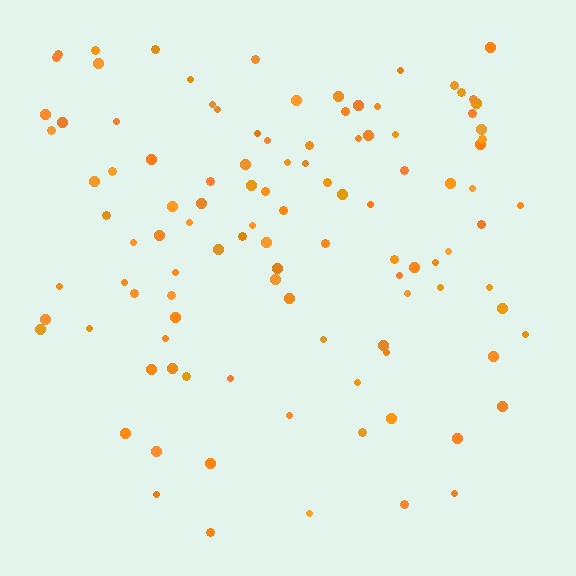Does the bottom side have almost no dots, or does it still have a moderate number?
Still a moderate number, just noticeably fewer than the top.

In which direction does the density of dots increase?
From bottom to top, with the top side densest.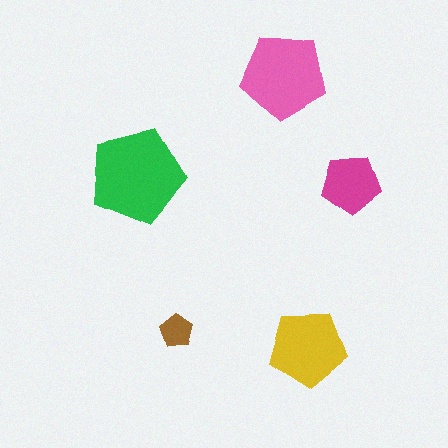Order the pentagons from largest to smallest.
the green one, the pink one, the yellow one, the magenta one, the brown one.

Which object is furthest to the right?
The magenta pentagon is rightmost.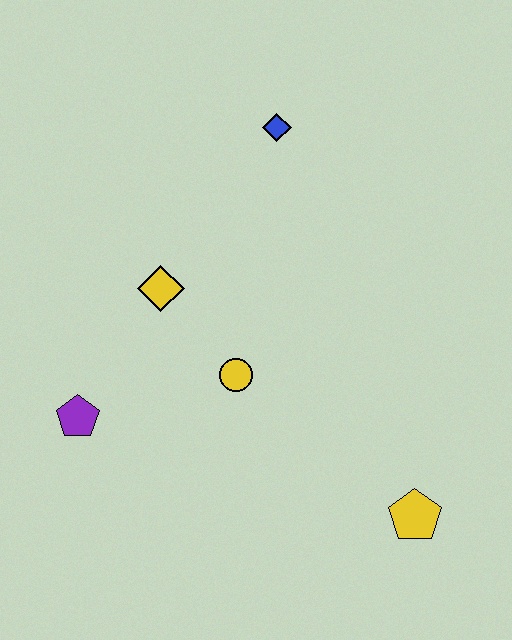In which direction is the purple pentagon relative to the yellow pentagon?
The purple pentagon is to the left of the yellow pentagon.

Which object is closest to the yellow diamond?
The yellow circle is closest to the yellow diamond.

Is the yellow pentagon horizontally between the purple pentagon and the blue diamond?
No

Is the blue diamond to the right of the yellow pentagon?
No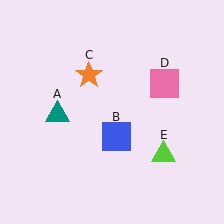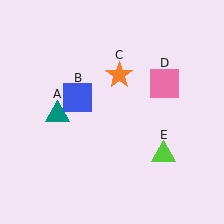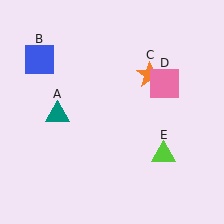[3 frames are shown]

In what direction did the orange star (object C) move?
The orange star (object C) moved right.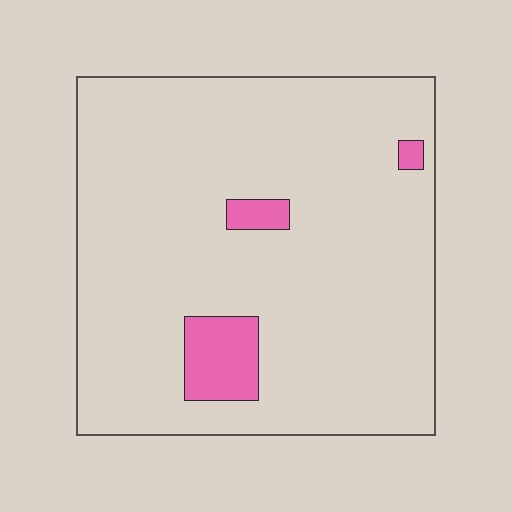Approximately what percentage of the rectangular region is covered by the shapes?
Approximately 5%.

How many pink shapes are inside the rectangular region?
3.